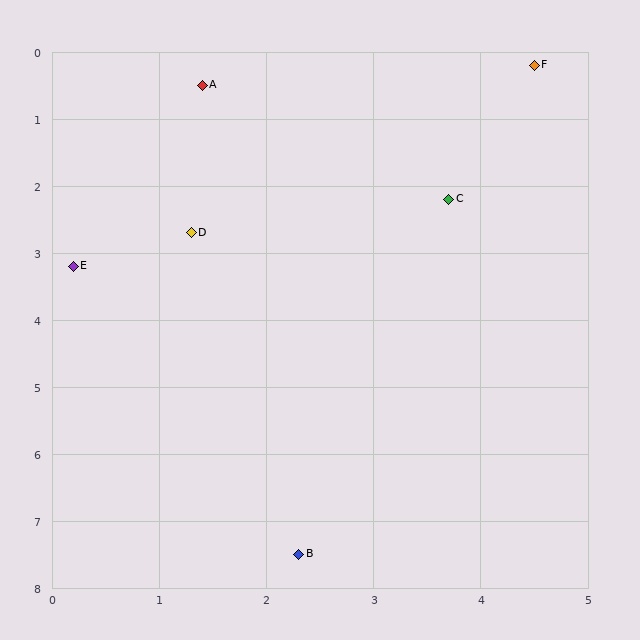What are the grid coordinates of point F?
Point F is at approximately (4.5, 0.2).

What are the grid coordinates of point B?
Point B is at approximately (2.3, 7.5).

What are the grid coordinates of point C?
Point C is at approximately (3.7, 2.2).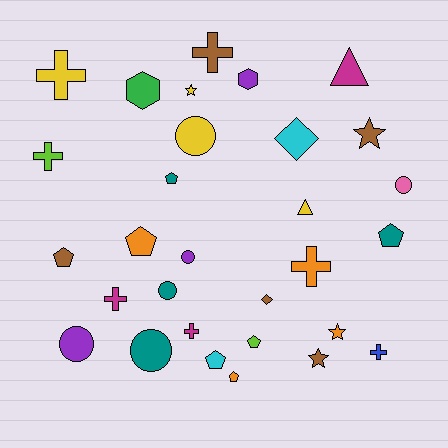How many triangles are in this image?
There are 2 triangles.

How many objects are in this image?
There are 30 objects.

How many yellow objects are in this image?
There are 4 yellow objects.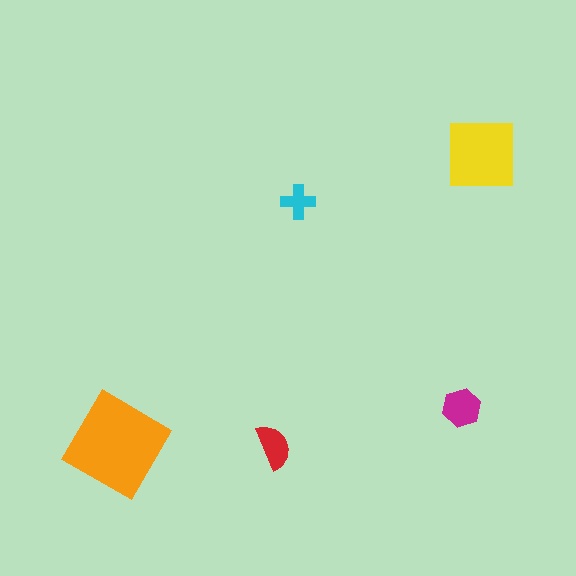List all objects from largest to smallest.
The orange diamond, the yellow square, the magenta hexagon, the red semicircle, the cyan cross.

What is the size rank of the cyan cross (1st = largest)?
5th.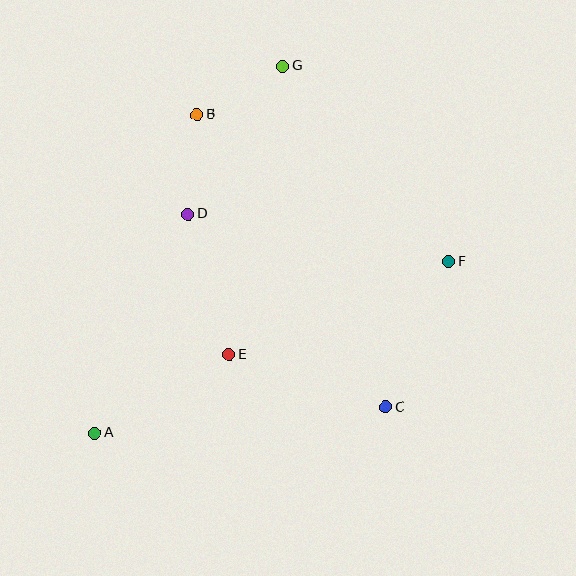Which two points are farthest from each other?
Points A and G are farthest from each other.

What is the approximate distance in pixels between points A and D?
The distance between A and D is approximately 238 pixels.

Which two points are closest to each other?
Points B and G are closest to each other.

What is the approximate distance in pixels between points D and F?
The distance between D and F is approximately 265 pixels.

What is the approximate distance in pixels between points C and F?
The distance between C and F is approximately 158 pixels.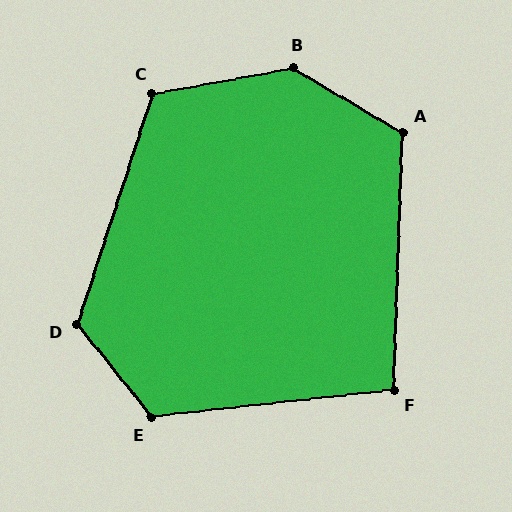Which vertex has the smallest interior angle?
F, at approximately 98 degrees.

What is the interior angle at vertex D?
Approximately 123 degrees (obtuse).